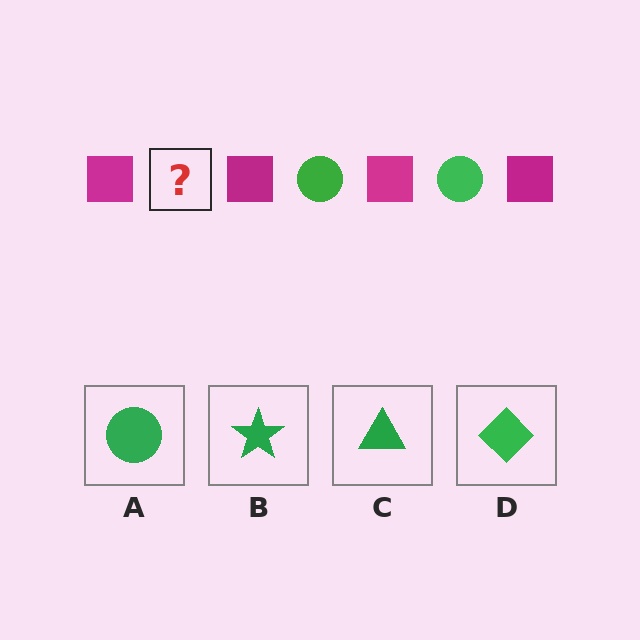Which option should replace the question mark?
Option A.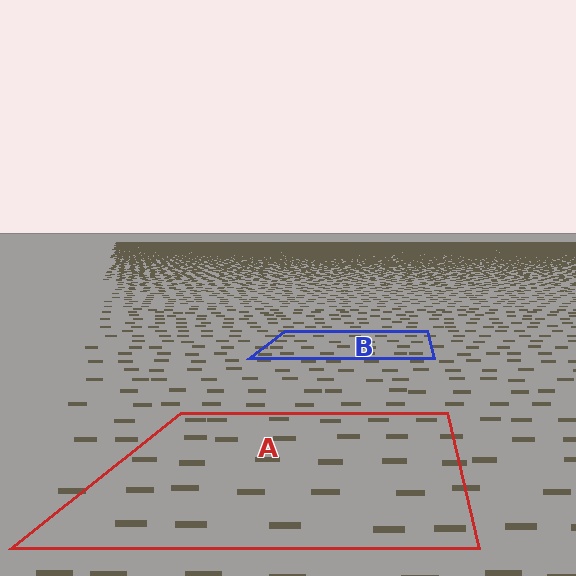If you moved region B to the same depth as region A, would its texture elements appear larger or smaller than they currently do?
They would appear larger. At a closer depth, the same texture elements are projected at a bigger on-screen size.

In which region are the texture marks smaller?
The texture marks are smaller in region B, because it is farther away.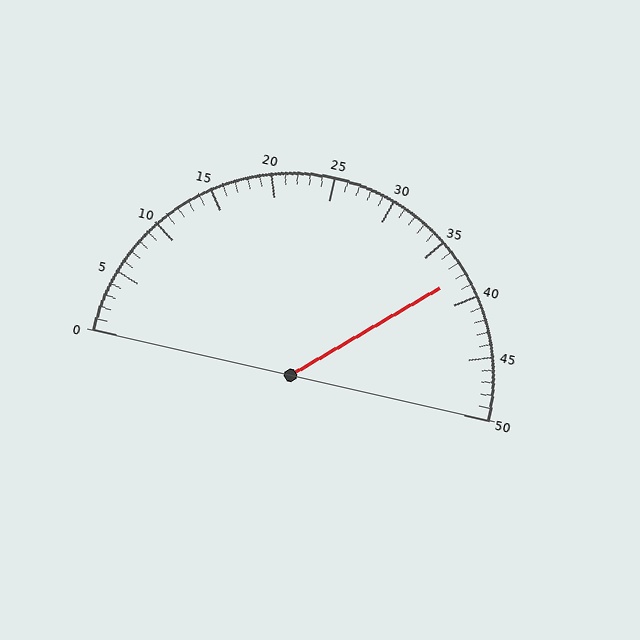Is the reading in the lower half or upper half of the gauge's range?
The reading is in the upper half of the range (0 to 50).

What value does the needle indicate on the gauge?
The needle indicates approximately 38.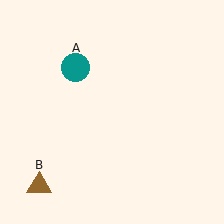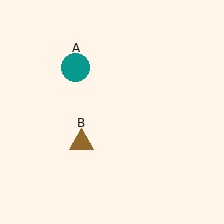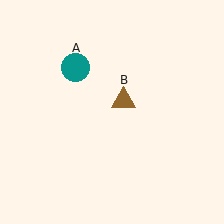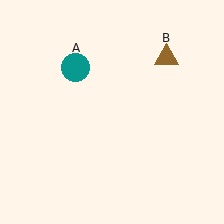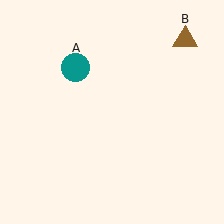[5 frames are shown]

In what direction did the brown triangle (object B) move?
The brown triangle (object B) moved up and to the right.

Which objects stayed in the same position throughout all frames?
Teal circle (object A) remained stationary.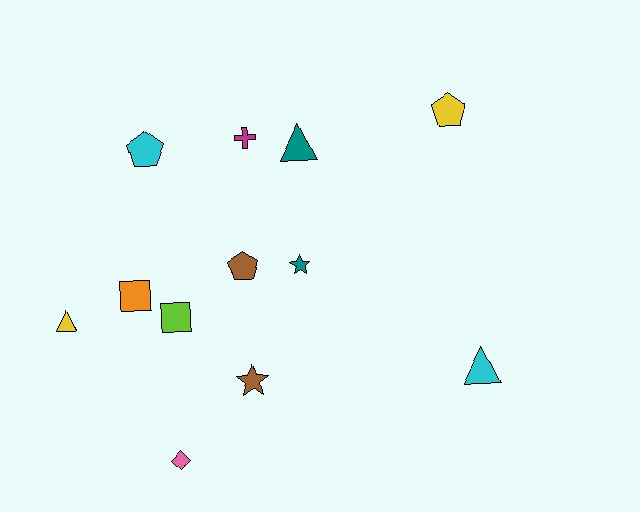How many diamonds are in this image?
There is 1 diamond.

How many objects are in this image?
There are 12 objects.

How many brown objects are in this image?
There are 2 brown objects.